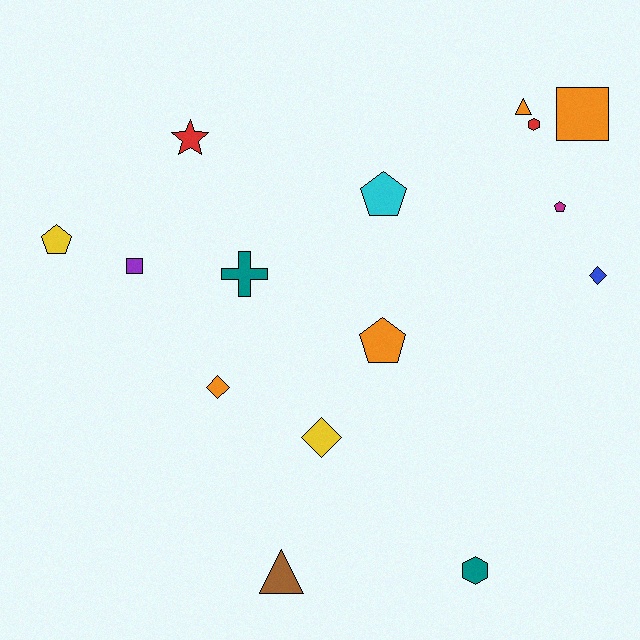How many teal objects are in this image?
There are 2 teal objects.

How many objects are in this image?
There are 15 objects.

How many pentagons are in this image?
There are 4 pentagons.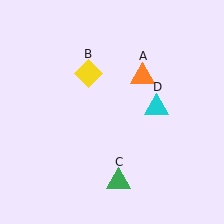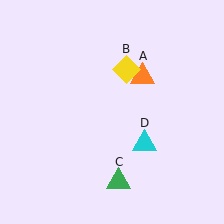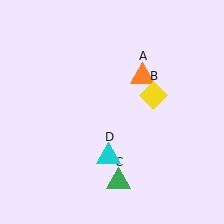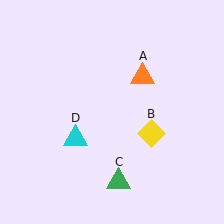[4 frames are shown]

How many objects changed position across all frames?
2 objects changed position: yellow diamond (object B), cyan triangle (object D).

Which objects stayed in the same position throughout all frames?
Orange triangle (object A) and green triangle (object C) remained stationary.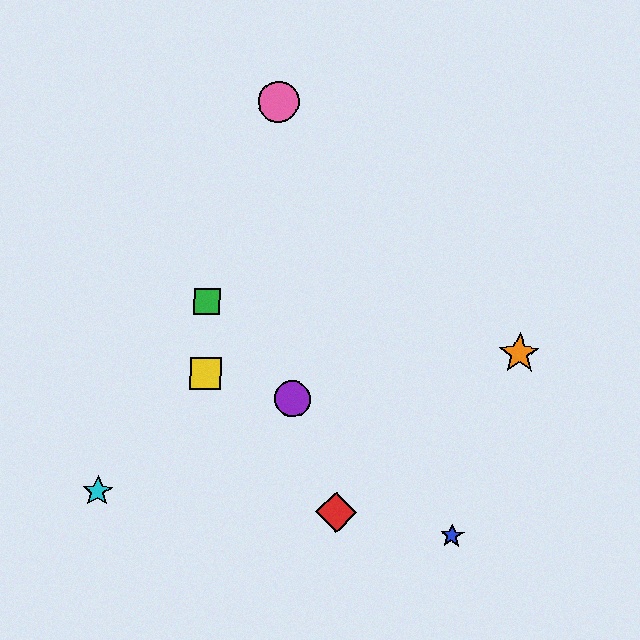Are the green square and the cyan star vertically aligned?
No, the green square is at x≈207 and the cyan star is at x≈98.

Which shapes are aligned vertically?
The green square, the yellow square are aligned vertically.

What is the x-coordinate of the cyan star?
The cyan star is at x≈98.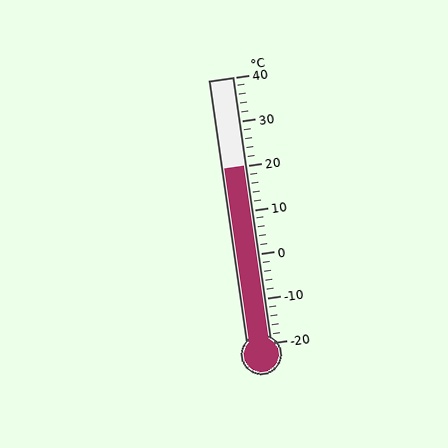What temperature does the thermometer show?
The thermometer shows approximately 20°C.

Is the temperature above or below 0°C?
The temperature is above 0°C.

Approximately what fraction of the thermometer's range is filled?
The thermometer is filled to approximately 65% of its range.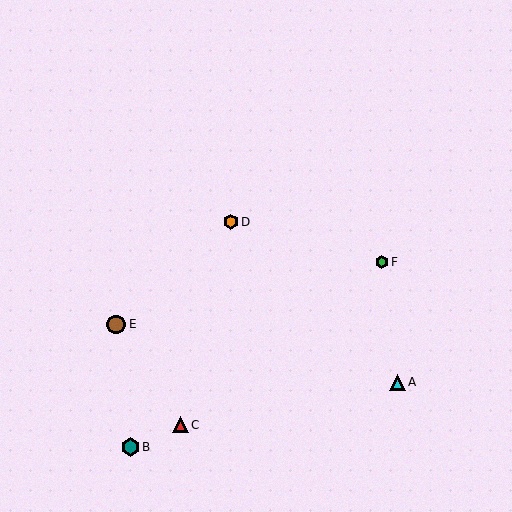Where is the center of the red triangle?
The center of the red triangle is at (180, 425).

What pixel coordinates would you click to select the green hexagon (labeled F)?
Click at (382, 262) to select the green hexagon F.